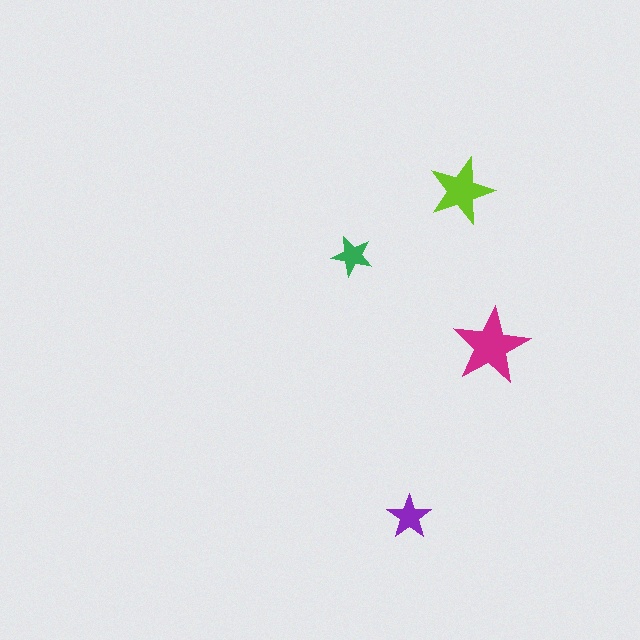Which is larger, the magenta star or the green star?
The magenta one.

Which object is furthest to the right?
The magenta star is rightmost.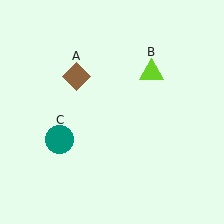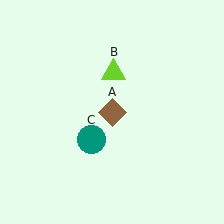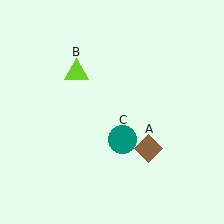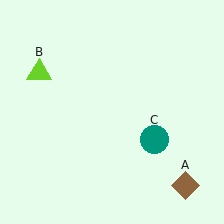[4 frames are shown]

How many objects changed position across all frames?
3 objects changed position: brown diamond (object A), lime triangle (object B), teal circle (object C).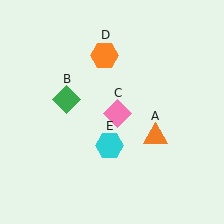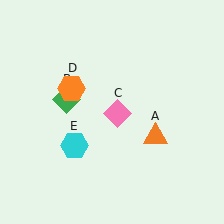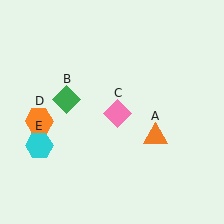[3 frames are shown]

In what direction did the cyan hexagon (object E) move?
The cyan hexagon (object E) moved left.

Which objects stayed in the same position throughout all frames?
Orange triangle (object A) and green diamond (object B) and pink diamond (object C) remained stationary.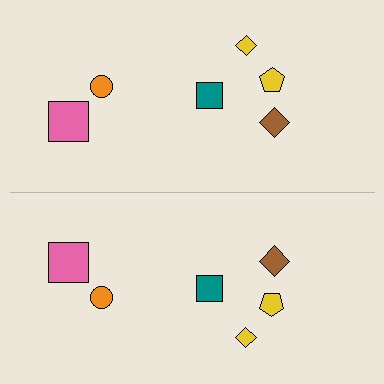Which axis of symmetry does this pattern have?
The pattern has a horizontal axis of symmetry running through the center of the image.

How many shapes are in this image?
There are 12 shapes in this image.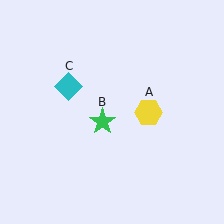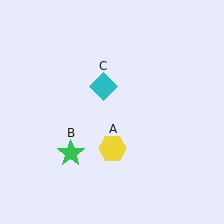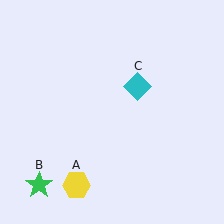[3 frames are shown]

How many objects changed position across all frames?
3 objects changed position: yellow hexagon (object A), green star (object B), cyan diamond (object C).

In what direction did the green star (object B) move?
The green star (object B) moved down and to the left.